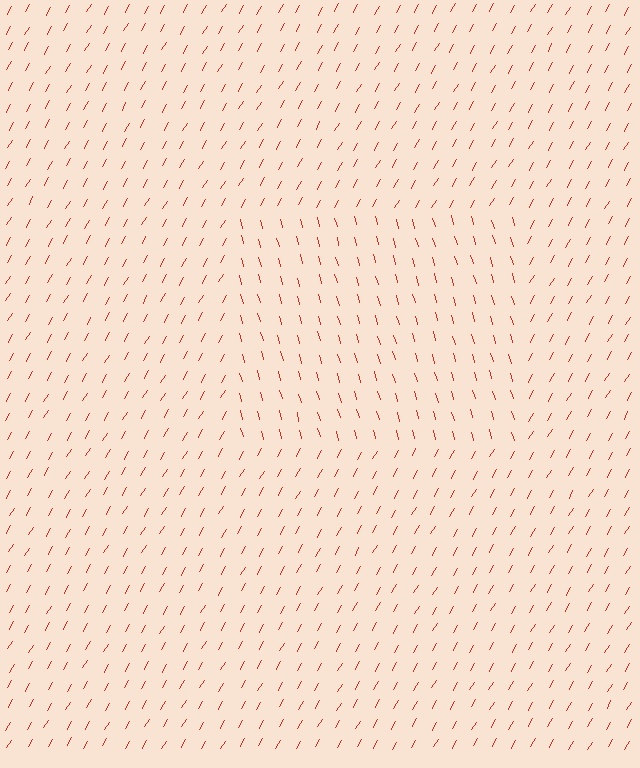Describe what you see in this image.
The image is filled with small red line segments. A rectangle region in the image has lines oriented differently from the surrounding lines, creating a visible texture boundary.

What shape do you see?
I see a rectangle.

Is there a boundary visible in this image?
Yes, there is a texture boundary formed by a change in line orientation.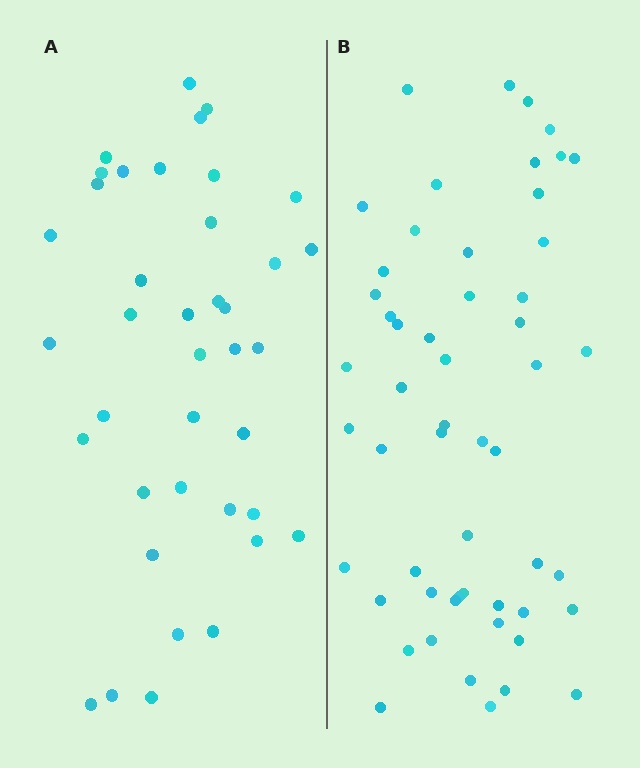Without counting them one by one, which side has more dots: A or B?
Region B (the right region) has more dots.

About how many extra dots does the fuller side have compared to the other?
Region B has approximately 15 more dots than region A.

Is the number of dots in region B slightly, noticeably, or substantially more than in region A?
Region B has noticeably more, but not dramatically so. The ratio is roughly 1.4 to 1.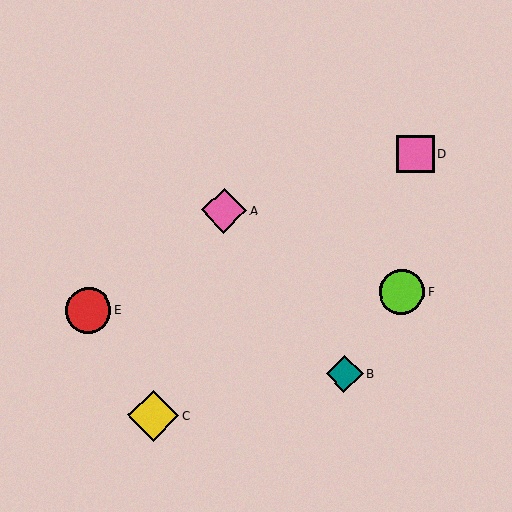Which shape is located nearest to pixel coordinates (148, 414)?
The yellow diamond (labeled C) at (153, 416) is nearest to that location.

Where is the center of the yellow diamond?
The center of the yellow diamond is at (153, 416).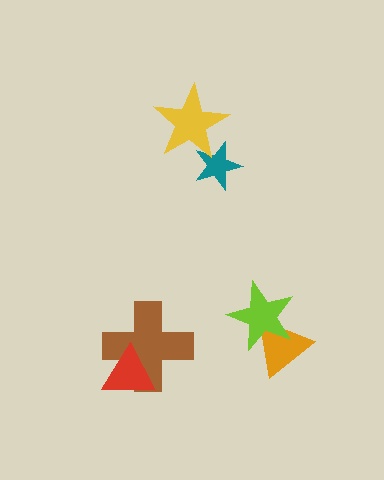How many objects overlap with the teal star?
1 object overlaps with the teal star.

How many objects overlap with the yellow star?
1 object overlaps with the yellow star.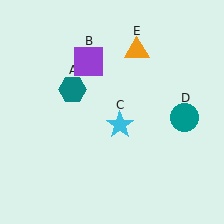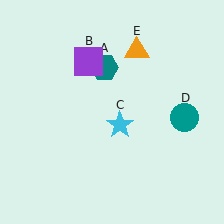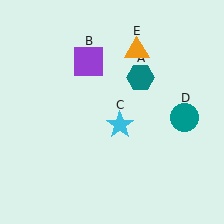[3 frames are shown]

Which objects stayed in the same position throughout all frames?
Purple square (object B) and cyan star (object C) and teal circle (object D) and orange triangle (object E) remained stationary.